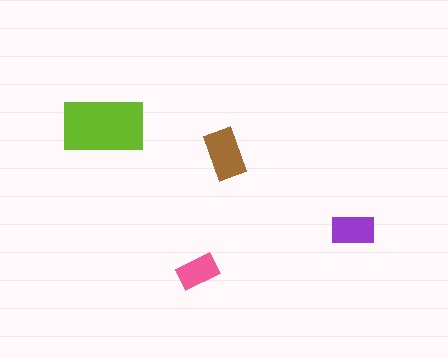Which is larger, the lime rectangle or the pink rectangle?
The lime one.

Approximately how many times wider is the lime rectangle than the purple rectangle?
About 2 times wider.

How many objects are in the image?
There are 4 objects in the image.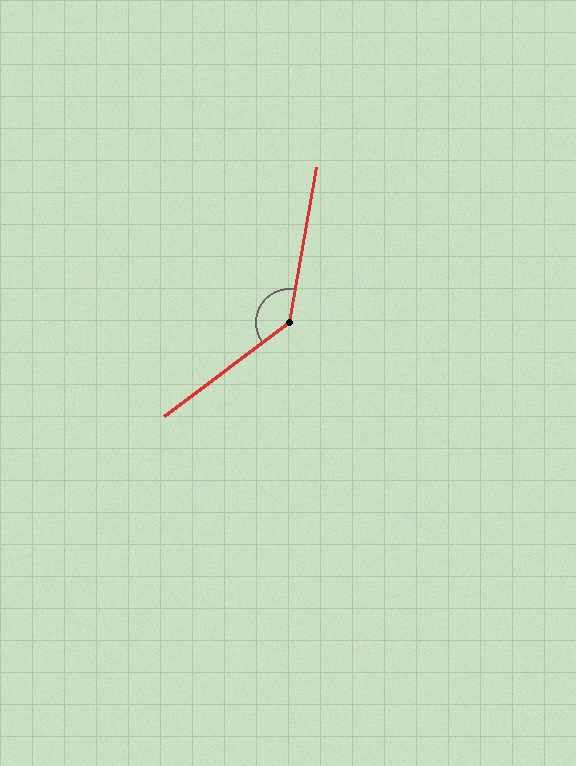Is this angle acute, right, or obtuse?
It is obtuse.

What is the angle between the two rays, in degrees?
Approximately 137 degrees.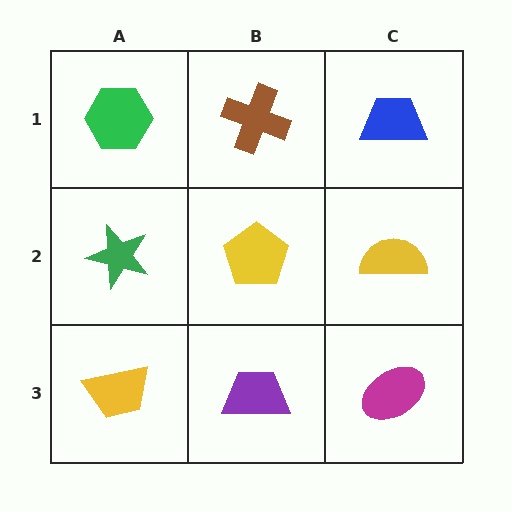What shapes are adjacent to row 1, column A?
A green star (row 2, column A), a brown cross (row 1, column B).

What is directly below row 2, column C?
A magenta ellipse.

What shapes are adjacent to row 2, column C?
A blue trapezoid (row 1, column C), a magenta ellipse (row 3, column C), a yellow pentagon (row 2, column B).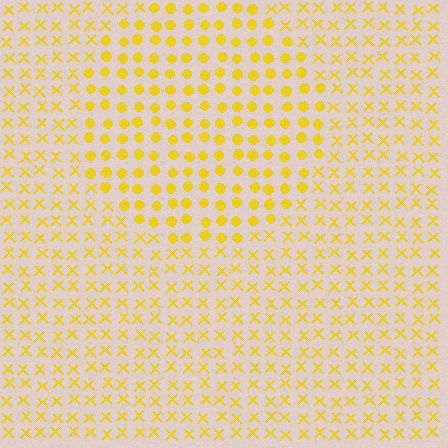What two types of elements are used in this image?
The image uses circles inside the circle region and X marks outside it.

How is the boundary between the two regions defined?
The boundary is defined by a change in element shape: circles inside vs. X marks outside. All elements share the same color and spacing.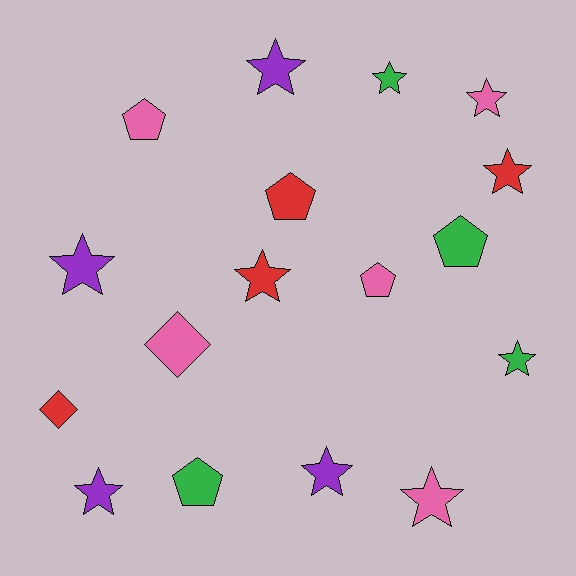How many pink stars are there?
There are 2 pink stars.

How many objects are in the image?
There are 17 objects.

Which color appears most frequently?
Pink, with 5 objects.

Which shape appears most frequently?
Star, with 10 objects.